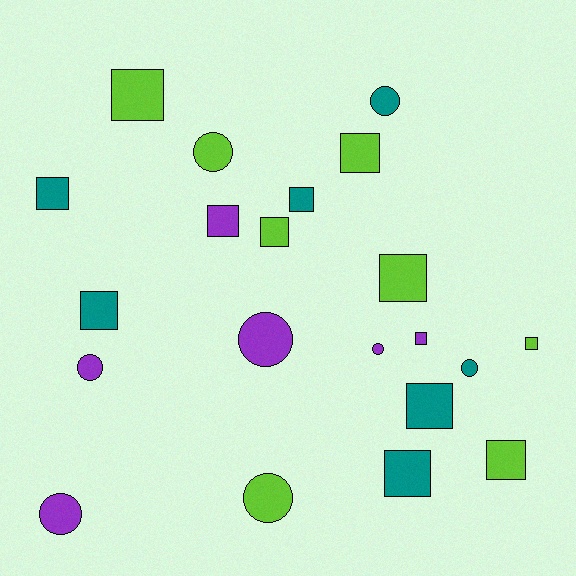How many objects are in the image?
There are 21 objects.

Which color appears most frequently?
Lime, with 8 objects.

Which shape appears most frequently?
Square, with 13 objects.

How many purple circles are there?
There are 4 purple circles.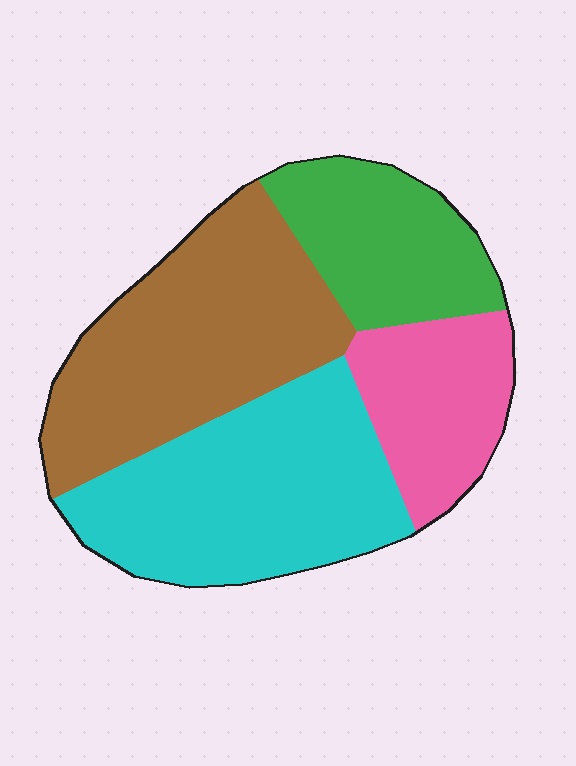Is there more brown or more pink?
Brown.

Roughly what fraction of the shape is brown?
Brown takes up about one third (1/3) of the shape.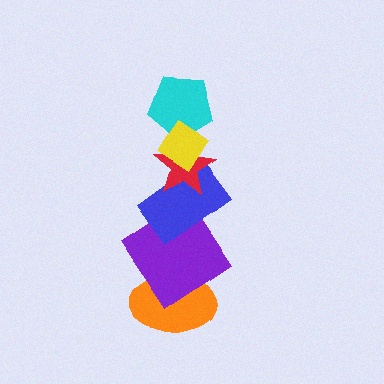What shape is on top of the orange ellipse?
The purple diamond is on top of the orange ellipse.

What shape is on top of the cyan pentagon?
The yellow diamond is on top of the cyan pentagon.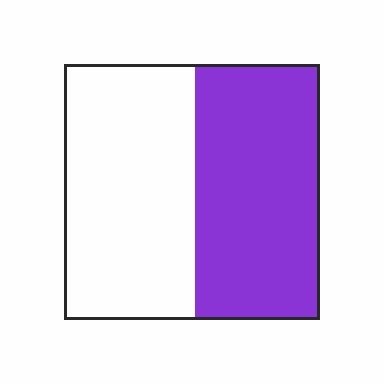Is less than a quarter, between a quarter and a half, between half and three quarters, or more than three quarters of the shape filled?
Between a quarter and a half.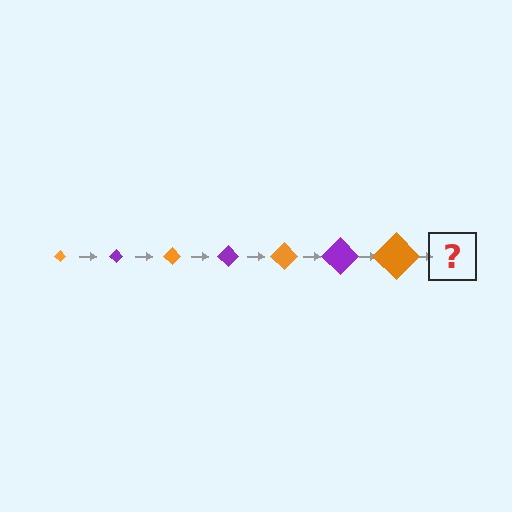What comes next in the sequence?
The next element should be a purple diamond, larger than the previous one.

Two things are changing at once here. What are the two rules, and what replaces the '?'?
The two rules are that the diamond grows larger each step and the color cycles through orange and purple. The '?' should be a purple diamond, larger than the previous one.